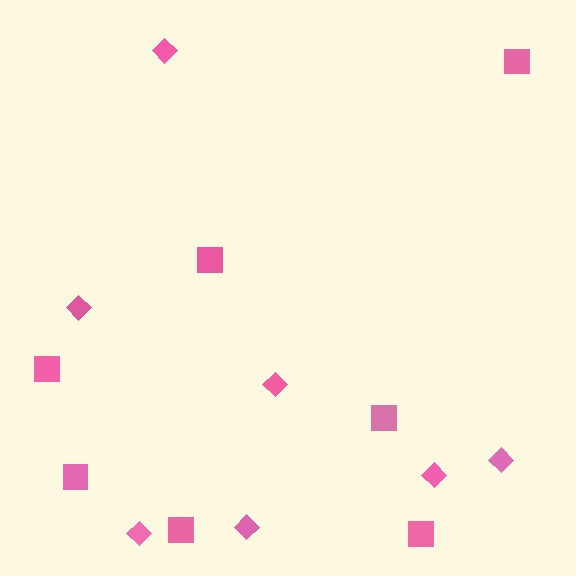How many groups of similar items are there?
There are 2 groups: one group of squares (7) and one group of diamonds (7).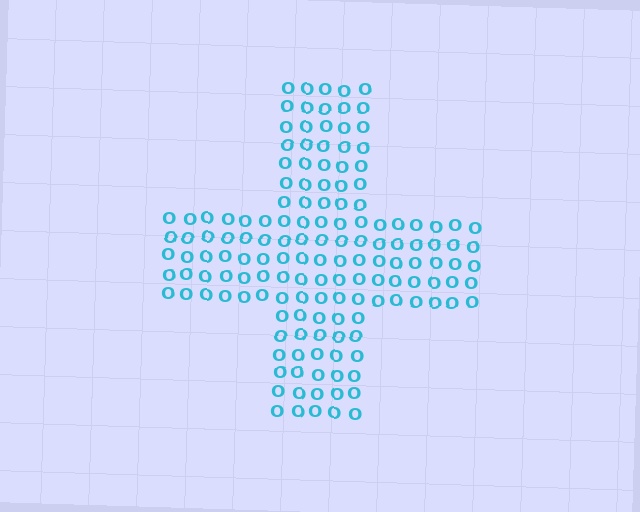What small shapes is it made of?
It is made of small letter O's.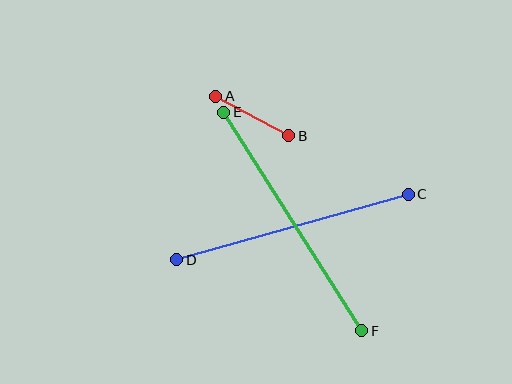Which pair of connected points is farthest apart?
Points E and F are farthest apart.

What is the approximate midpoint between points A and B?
The midpoint is at approximately (252, 116) pixels.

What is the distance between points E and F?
The distance is approximately 258 pixels.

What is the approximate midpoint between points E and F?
The midpoint is at approximately (293, 221) pixels.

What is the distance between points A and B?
The distance is approximately 83 pixels.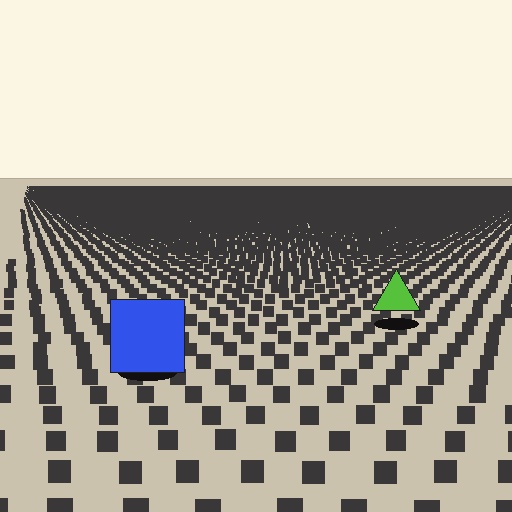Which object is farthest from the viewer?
The lime triangle is farthest from the viewer. It appears smaller and the ground texture around it is denser.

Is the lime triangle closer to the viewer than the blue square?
No. The blue square is closer — you can tell from the texture gradient: the ground texture is coarser near it.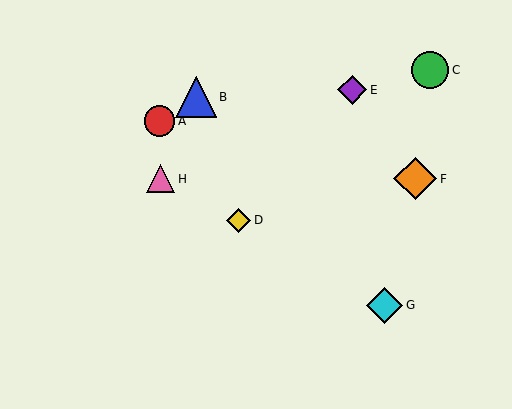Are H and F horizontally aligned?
Yes, both are at y≈179.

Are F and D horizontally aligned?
No, F is at y≈179 and D is at y≈220.